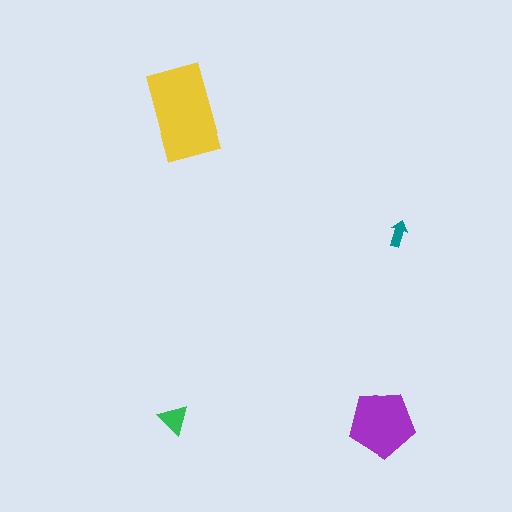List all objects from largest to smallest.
The yellow rectangle, the purple pentagon, the green triangle, the teal arrow.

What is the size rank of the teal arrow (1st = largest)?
4th.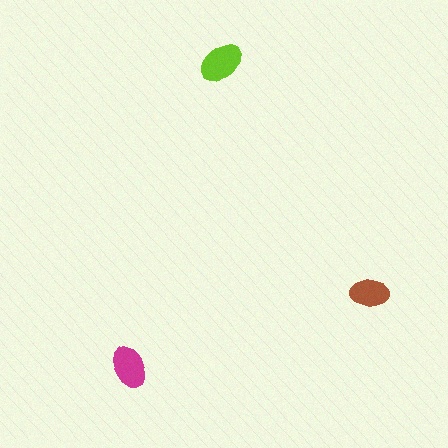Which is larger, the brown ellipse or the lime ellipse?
The lime one.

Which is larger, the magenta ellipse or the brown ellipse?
The magenta one.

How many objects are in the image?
There are 3 objects in the image.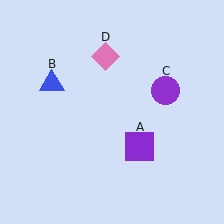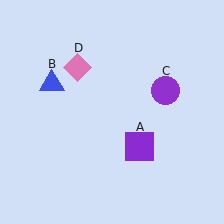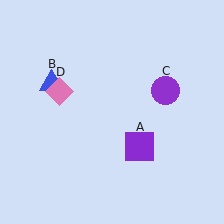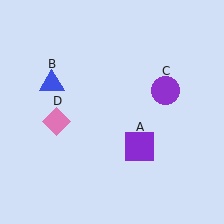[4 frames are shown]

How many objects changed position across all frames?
1 object changed position: pink diamond (object D).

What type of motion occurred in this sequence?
The pink diamond (object D) rotated counterclockwise around the center of the scene.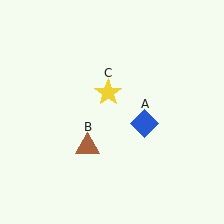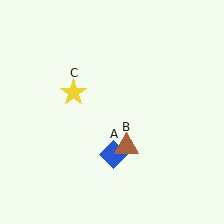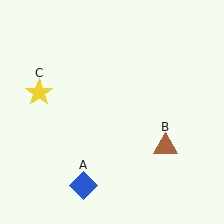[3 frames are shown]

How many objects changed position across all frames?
3 objects changed position: blue diamond (object A), brown triangle (object B), yellow star (object C).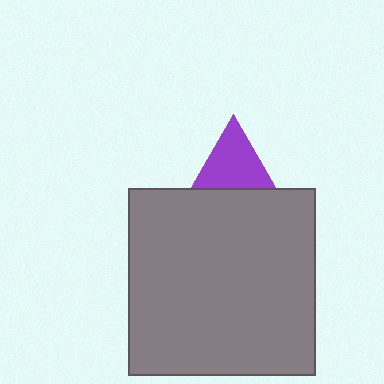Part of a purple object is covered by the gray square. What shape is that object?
It is a triangle.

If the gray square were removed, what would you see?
You would see the complete purple triangle.